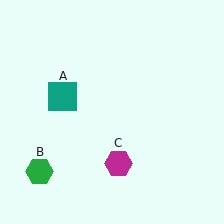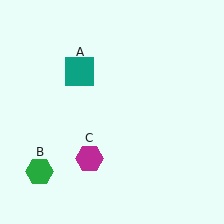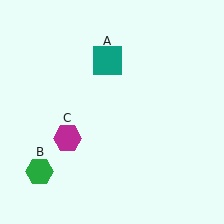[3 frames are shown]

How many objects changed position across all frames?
2 objects changed position: teal square (object A), magenta hexagon (object C).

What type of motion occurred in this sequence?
The teal square (object A), magenta hexagon (object C) rotated clockwise around the center of the scene.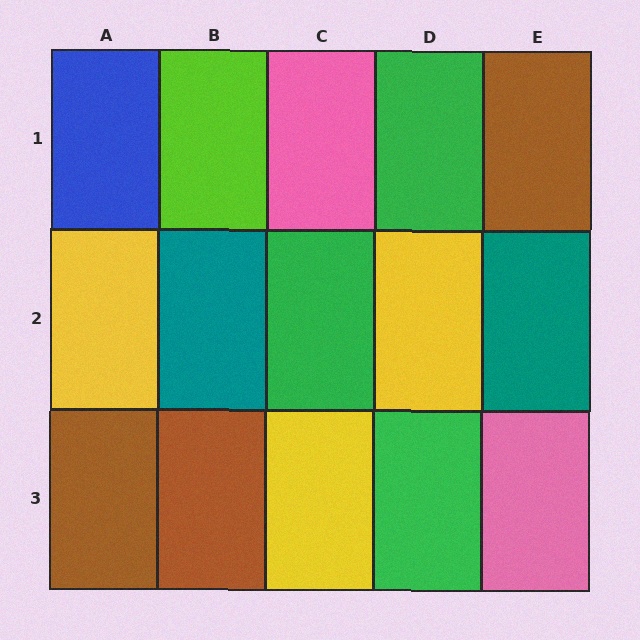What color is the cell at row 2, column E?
Teal.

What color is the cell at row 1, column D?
Green.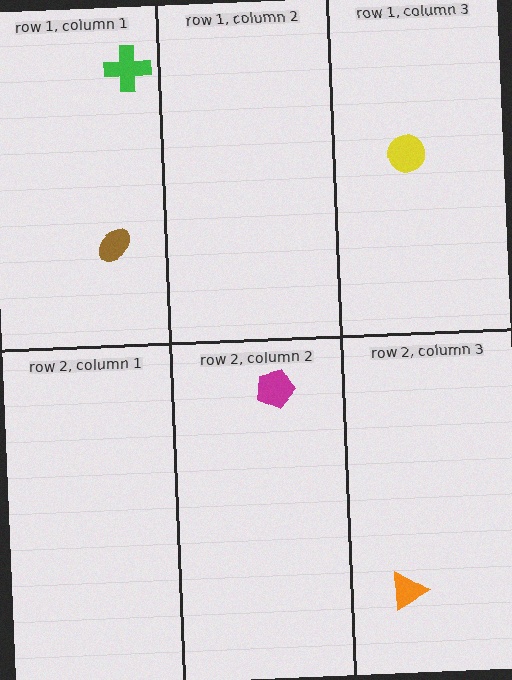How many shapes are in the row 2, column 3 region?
1.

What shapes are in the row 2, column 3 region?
The orange triangle.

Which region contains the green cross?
The row 1, column 1 region.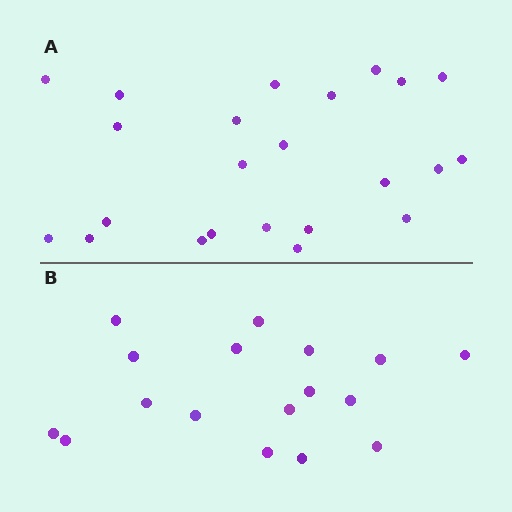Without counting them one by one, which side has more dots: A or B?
Region A (the top region) has more dots.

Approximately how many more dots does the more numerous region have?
Region A has about 6 more dots than region B.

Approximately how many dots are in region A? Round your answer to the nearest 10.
About 20 dots. (The exact count is 23, which rounds to 20.)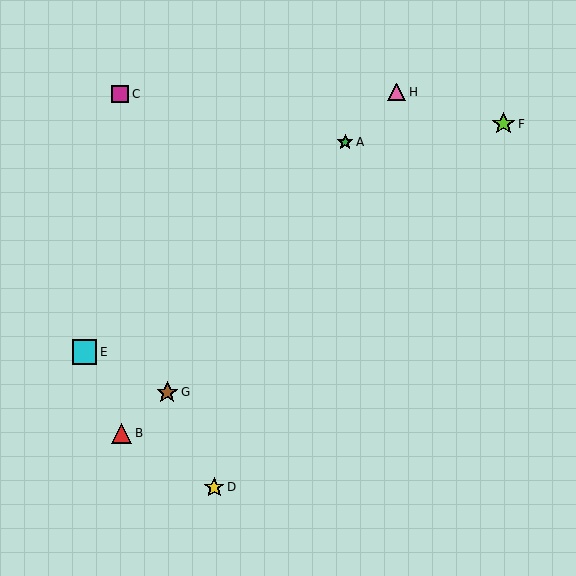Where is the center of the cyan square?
The center of the cyan square is at (85, 352).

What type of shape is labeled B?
Shape B is a red triangle.